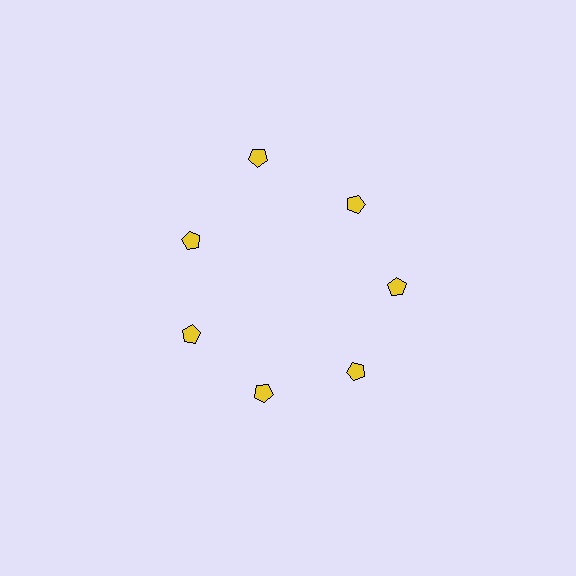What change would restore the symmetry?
The symmetry would be restored by moving it inward, back onto the ring so that all 7 pentagons sit at equal angles and equal distance from the center.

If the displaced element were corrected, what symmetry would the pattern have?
It would have 7-fold rotational symmetry — the pattern would map onto itself every 51 degrees.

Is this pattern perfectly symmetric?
No. The 7 yellow pentagons are arranged in a ring, but one element near the 12 o'clock position is pushed outward from the center, breaking the 7-fold rotational symmetry.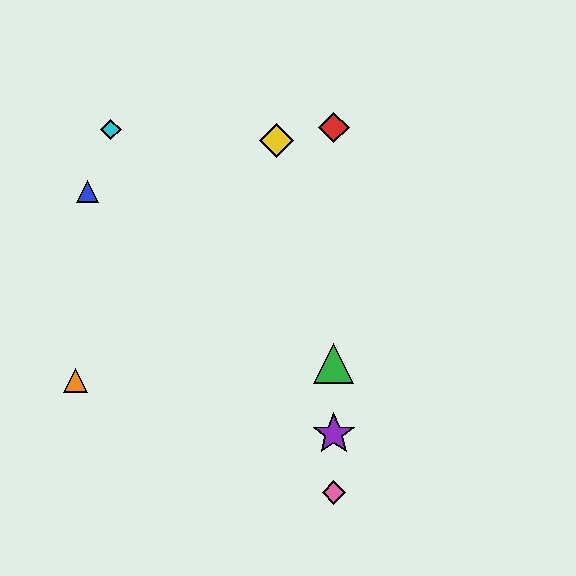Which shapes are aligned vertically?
The red diamond, the green triangle, the purple star, the pink diamond are aligned vertically.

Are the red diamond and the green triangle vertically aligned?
Yes, both are at x≈334.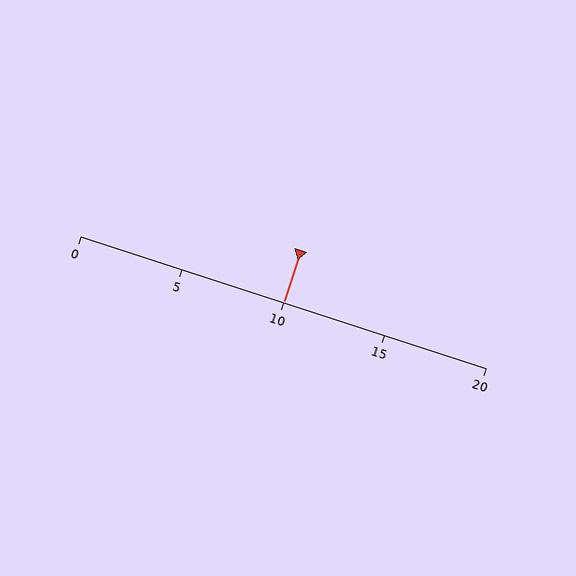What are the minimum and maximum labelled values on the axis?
The axis runs from 0 to 20.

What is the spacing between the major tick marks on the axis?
The major ticks are spaced 5 apart.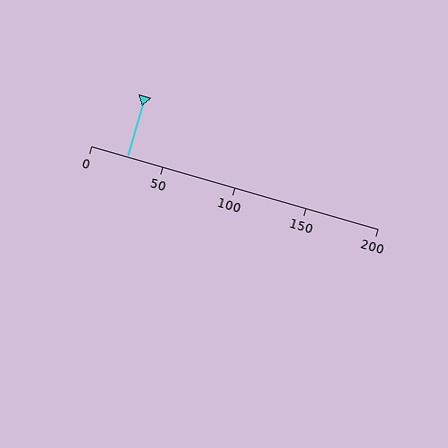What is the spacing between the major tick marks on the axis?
The major ticks are spaced 50 apart.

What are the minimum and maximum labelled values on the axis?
The axis runs from 0 to 200.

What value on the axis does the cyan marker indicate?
The marker indicates approximately 25.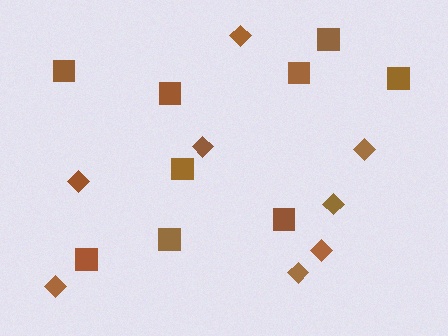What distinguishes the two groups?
There are 2 groups: one group of squares (9) and one group of diamonds (8).